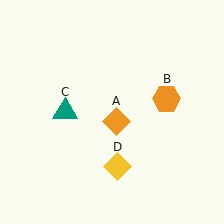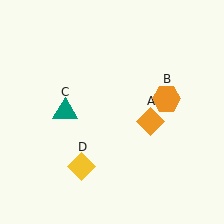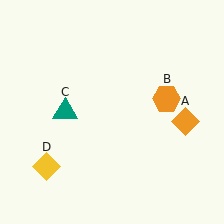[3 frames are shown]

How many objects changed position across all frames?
2 objects changed position: orange diamond (object A), yellow diamond (object D).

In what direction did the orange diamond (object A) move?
The orange diamond (object A) moved right.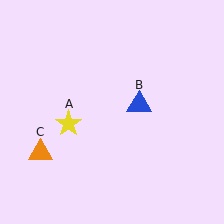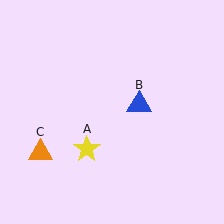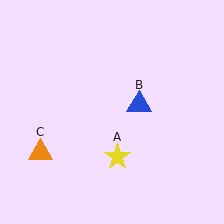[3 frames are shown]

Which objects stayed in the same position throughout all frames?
Blue triangle (object B) and orange triangle (object C) remained stationary.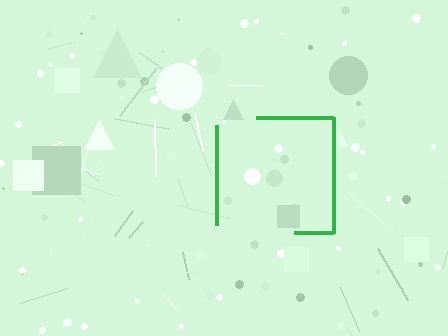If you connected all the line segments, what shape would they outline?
They would outline a square.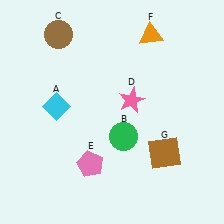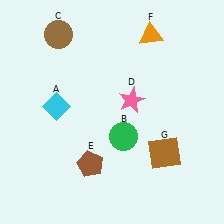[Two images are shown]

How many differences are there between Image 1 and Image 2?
There is 1 difference between the two images.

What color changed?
The pentagon (E) changed from pink in Image 1 to brown in Image 2.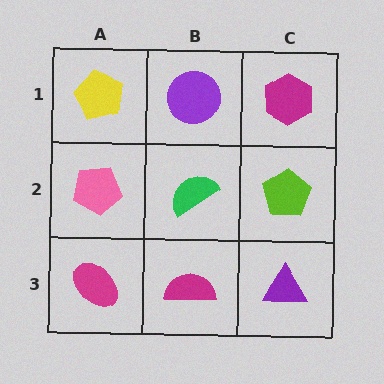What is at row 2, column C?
A lime pentagon.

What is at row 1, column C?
A magenta hexagon.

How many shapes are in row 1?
3 shapes.